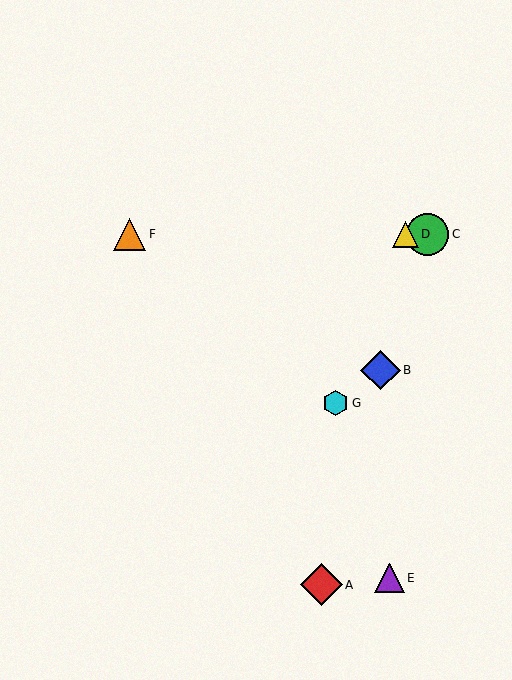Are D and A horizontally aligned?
No, D is at y≈234 and A is at y≈585.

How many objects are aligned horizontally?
3 objects (C, D, F) are aligned horizontally.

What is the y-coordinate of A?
Object A is at y≈585.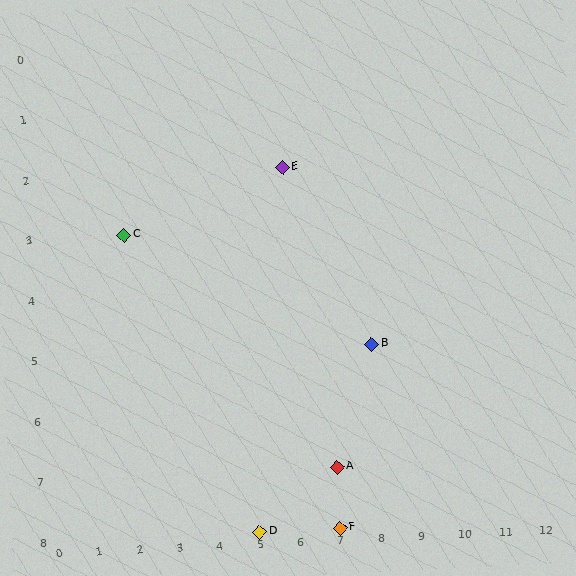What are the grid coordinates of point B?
Point B is at grid coordinates (8, 5).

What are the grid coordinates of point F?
Point F is at grid coordinates (7, 8).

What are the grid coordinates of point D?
Point D is at grid coordinates (5, 8).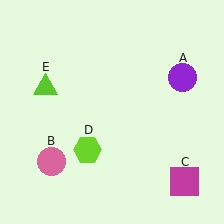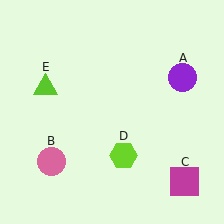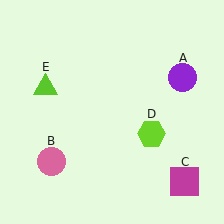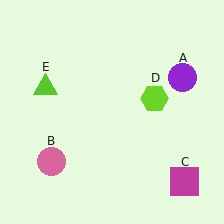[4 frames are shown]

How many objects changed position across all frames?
1 object changed position: lime hexagon (object D).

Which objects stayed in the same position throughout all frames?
Purple circle (object A) and pink circle (object B) and magenta square (object C) and lime triangle (object E) remained stationary.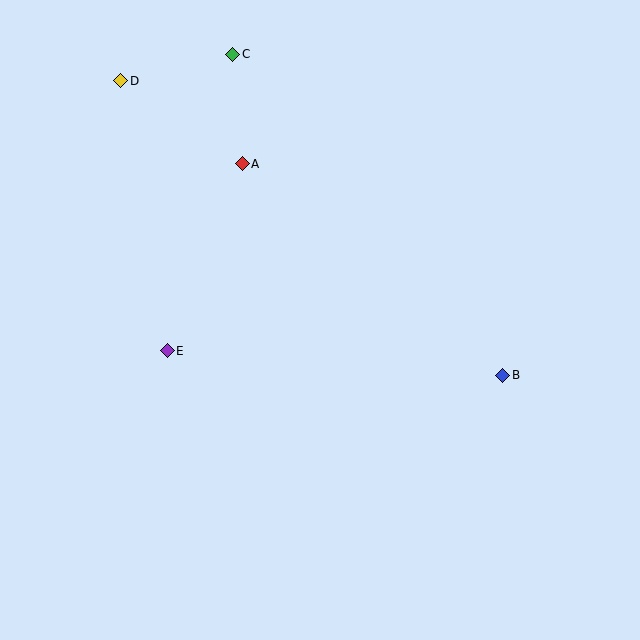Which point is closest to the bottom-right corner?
Point B is closest to the bottom-right corner.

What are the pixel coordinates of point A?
Point A is at (242, 164).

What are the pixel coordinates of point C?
Point C is at (233, 54).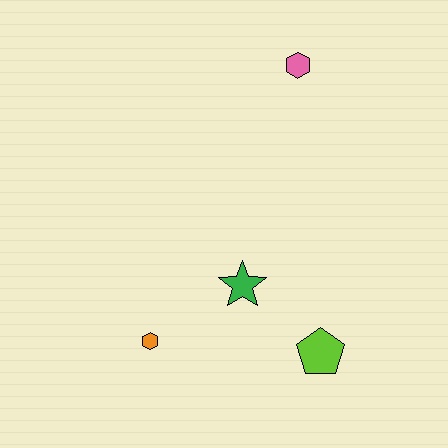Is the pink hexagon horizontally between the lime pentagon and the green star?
Yes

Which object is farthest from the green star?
The pink hexagon is farthest from the green star.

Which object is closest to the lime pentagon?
The green star is closest to the lime pentagon.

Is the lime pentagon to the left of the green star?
No